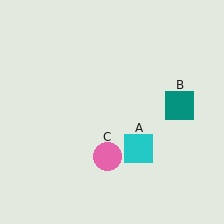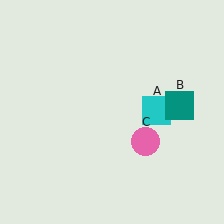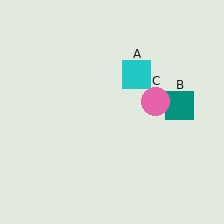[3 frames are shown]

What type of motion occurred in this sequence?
The cyan square (object A), pink circle (object C) rotated counterclockwise around the center of the scene.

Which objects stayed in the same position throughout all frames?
Teal square (object B) remained stationary.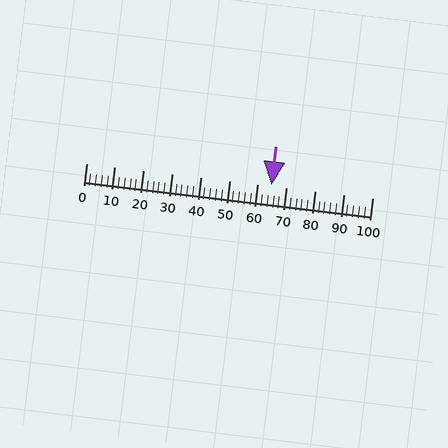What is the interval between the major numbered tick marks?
The major tick marks are spaced 10 units apart.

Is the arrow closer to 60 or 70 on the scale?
The arrow is closer to 60.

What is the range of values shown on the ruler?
The ruler shows values from 0 to 100.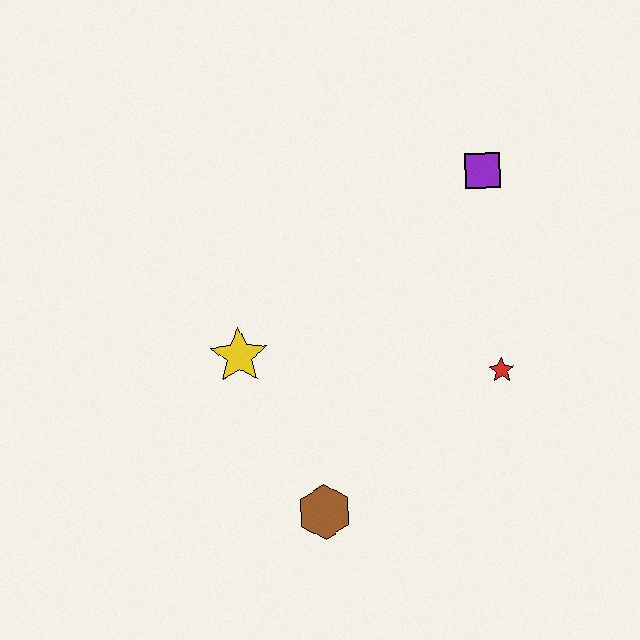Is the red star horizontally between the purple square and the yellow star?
No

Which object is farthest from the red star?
The yellow star is farthest from the red star.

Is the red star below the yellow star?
Yes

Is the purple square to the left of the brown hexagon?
No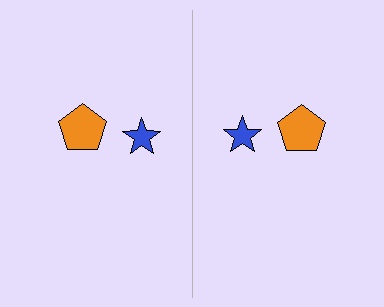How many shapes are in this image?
There are 4 shapes in this image.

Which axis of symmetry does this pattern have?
The pattern has a vertical axis of symmetry running through the center of the image.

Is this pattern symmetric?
Yes, this pattern has bilateral (reflection) symmetry.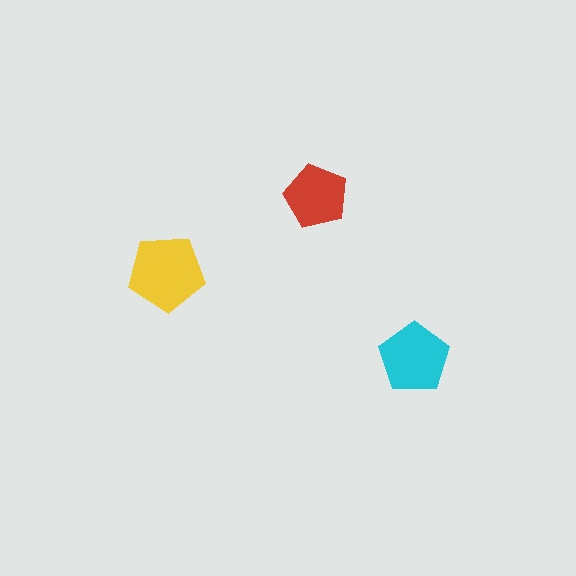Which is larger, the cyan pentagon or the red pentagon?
The cyan one.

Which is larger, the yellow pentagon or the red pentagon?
The yellow one.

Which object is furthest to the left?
The yellow pentagon is leftmost.